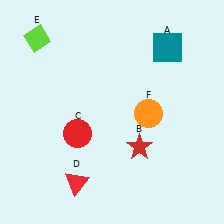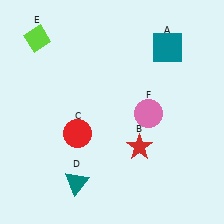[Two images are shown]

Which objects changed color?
D changed from red to teal. F changed from orange to pink.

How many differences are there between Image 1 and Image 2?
There are 2 differences between the two images.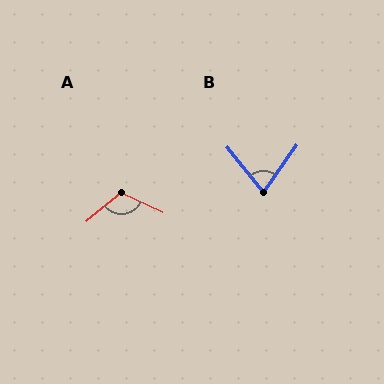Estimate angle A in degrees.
Approximately 116 degrees.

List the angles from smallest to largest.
B (74°), A (116°).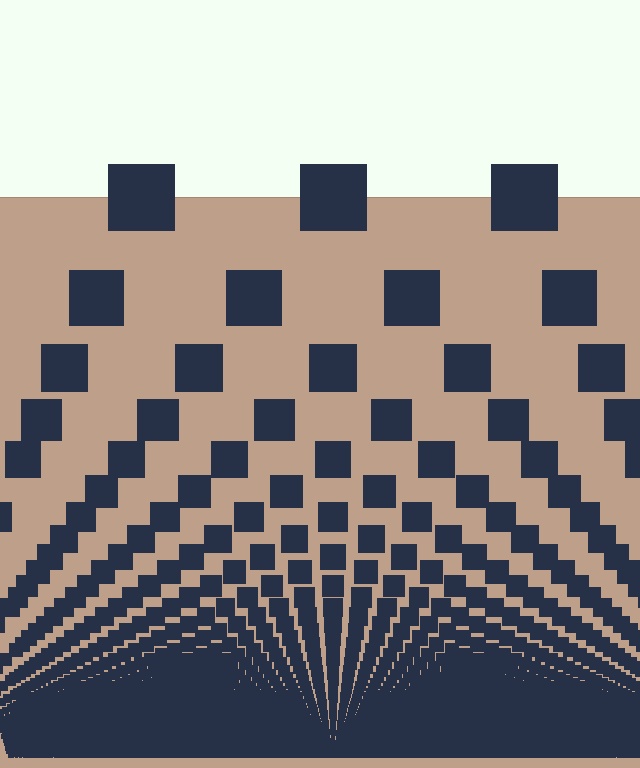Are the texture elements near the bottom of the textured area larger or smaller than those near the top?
Smaller. The gradient is inverted — elements near the bottom are smaller and denser.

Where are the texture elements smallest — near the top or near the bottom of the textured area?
Near the bottom.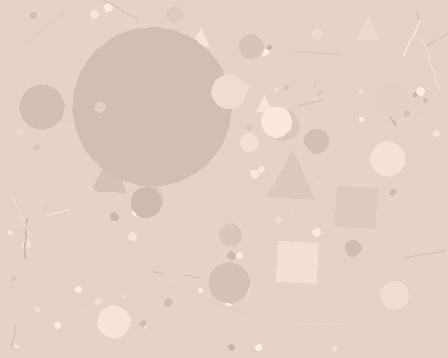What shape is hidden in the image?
A circle is hidden in the image.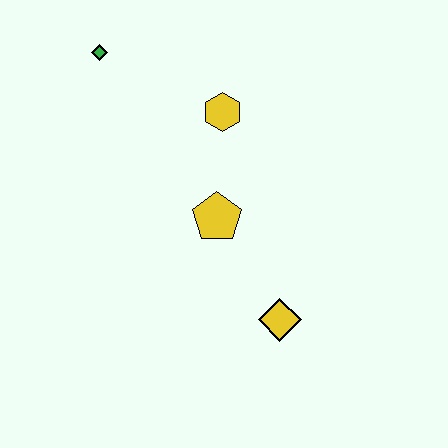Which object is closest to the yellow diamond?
The yellow pentagon is closest to the yellow diamond.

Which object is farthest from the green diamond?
The yellow diamond is farthest from the green diamond.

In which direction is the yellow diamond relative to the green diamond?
The yellow diamond is below the green diamond.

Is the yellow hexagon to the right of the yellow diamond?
No